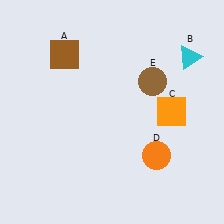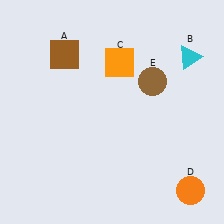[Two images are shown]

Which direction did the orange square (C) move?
The orange square (C) moved left.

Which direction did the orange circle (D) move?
The orange circle (D) moved down.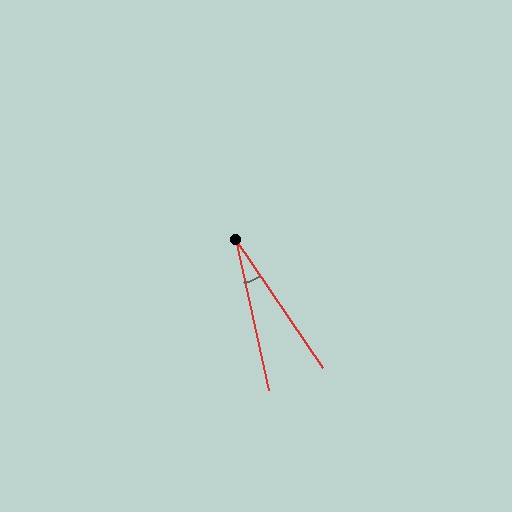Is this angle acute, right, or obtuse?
It is acute.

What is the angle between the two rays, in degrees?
Approximately 22 degrees.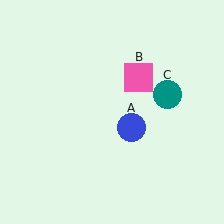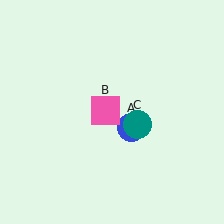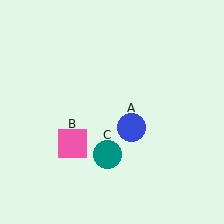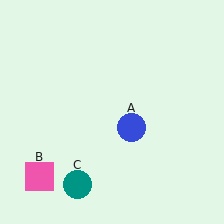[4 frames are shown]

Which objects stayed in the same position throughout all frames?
Blue circle (object A) remained stationary.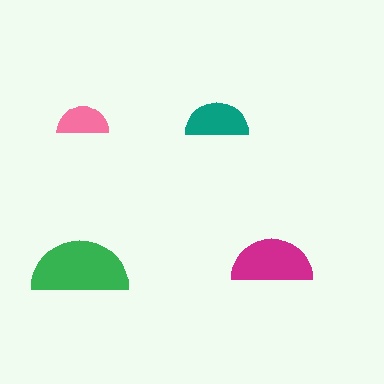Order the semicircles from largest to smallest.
the green one, the magenta one, the teal one, the pink one.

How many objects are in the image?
There are 4 objects in the image.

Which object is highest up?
The teal semicircle is topmost.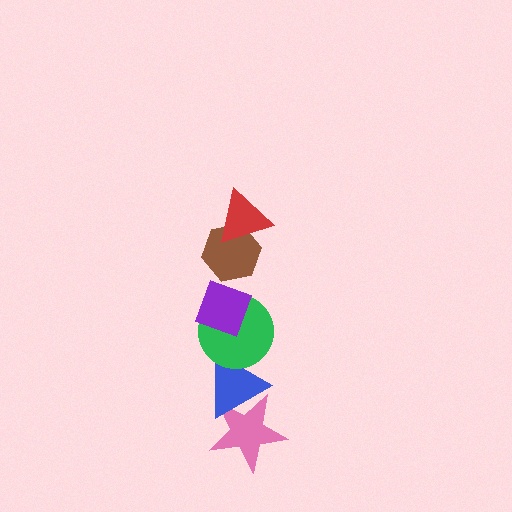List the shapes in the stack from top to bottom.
From top to bottom: the red triangle, the brown hexagon, the purple diamond, the green circle, the blue triangle, the pink star.